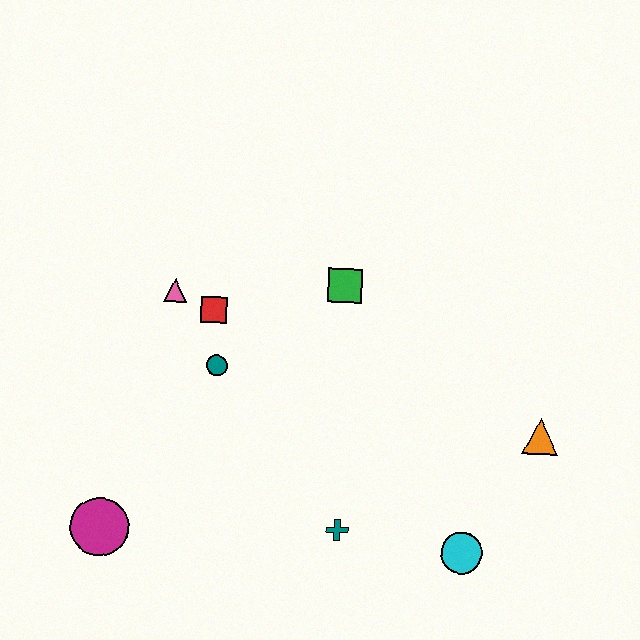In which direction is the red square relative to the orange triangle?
The red square is to the left of the orange triangle.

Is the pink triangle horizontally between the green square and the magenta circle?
Yes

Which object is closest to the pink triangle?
The red square is closest to the pink triangle.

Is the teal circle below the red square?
Yes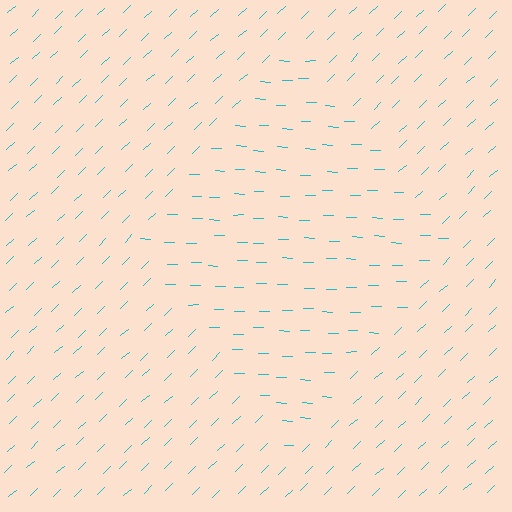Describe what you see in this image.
The image is filled with small cyan line segments. A diamond region in the image has lines oriented differently from the surrounding lines, creating a visible texture boundary.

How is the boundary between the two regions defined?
The boundary is defined purely by a change in line orientation (approximately 45 degrees difference). All lines are the same color and thickness.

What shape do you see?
I see a diamond.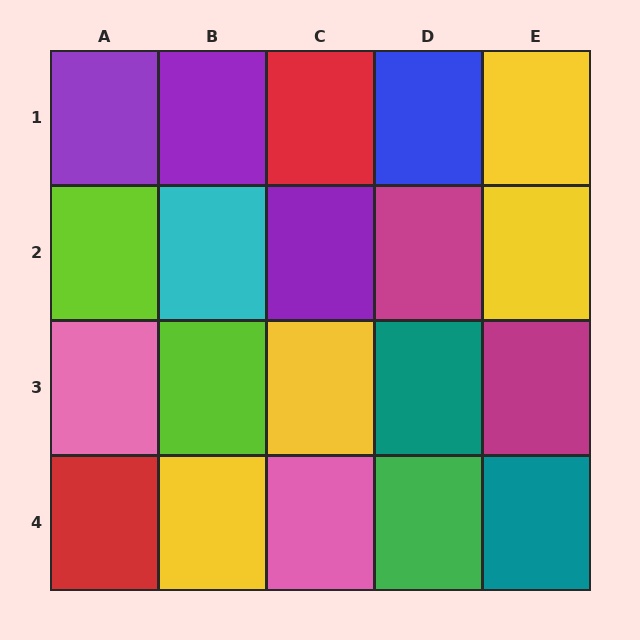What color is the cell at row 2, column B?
Cyan.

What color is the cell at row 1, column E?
Yellow.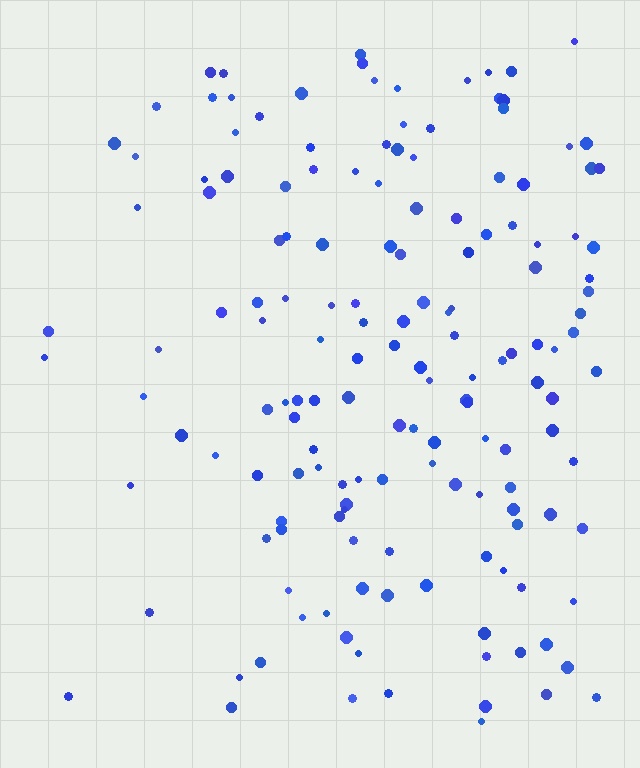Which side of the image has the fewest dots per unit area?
The left.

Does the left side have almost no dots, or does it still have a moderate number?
Still a moderate number, just noticeably fewer than the right.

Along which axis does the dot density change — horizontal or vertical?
Horizontal.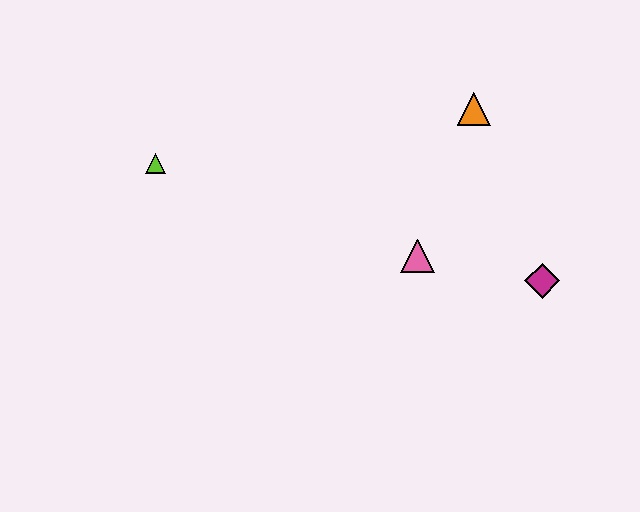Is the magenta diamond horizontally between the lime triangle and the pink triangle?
No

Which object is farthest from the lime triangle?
The magenta diamond is farthest from the lime triangle.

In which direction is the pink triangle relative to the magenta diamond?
The pink triangle is to the left of the magenta diamond.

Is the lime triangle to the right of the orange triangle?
No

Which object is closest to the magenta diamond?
The pink triangle is closest to the magenta diamond.